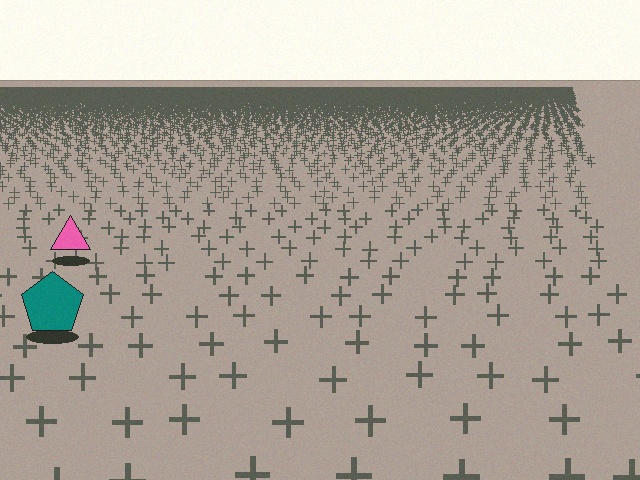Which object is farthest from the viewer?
The pink triangle is farthest from the viewer. It appears smaller and the ground texture around it is denser.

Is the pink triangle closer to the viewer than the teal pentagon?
No. The teal pentagon is closer — you can tell from the texture gradient: the ground texture is coarser near it.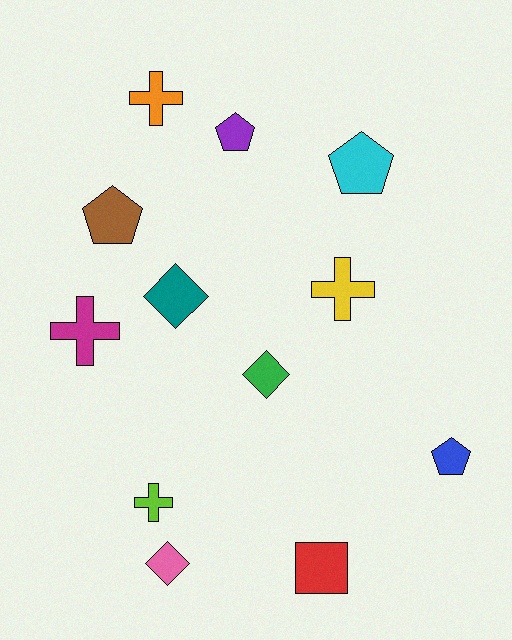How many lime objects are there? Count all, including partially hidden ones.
There is 1 lime object.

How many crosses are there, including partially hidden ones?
There are 4 crosses.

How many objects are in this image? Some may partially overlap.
There are 12 objects.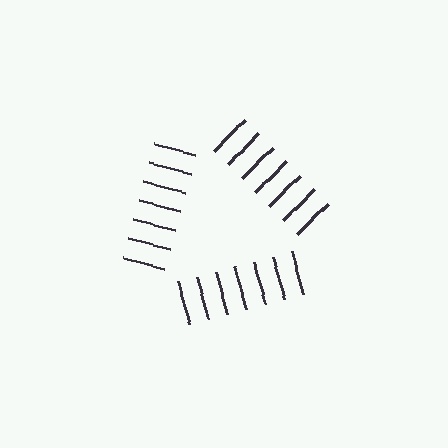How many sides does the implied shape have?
3 sides — the line-ends trace a triangle.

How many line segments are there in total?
21 — 7 along each of the 3 edges.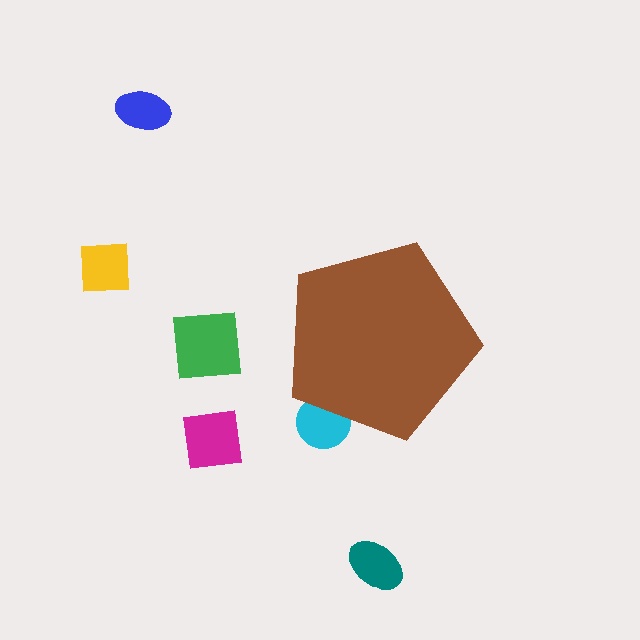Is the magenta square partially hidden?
No, the magenta square is fully visible.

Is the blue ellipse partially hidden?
No, the blue ellipse is fully visible.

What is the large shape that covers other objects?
A brown pentagon.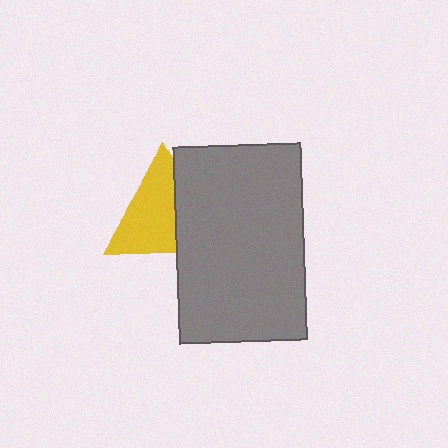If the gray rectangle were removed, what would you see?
You would see the complete yellow triangle.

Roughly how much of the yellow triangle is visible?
About half of it is visible (roughly 64%).